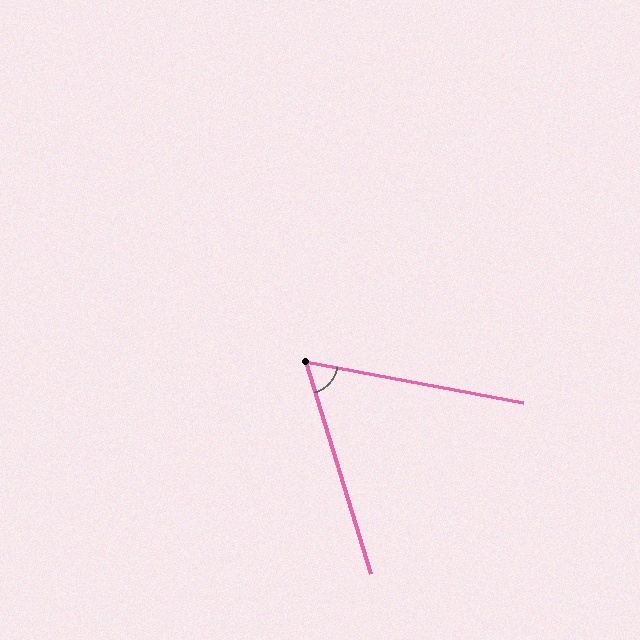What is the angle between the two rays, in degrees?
Approximately 62 degrees.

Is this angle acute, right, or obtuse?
It is acute.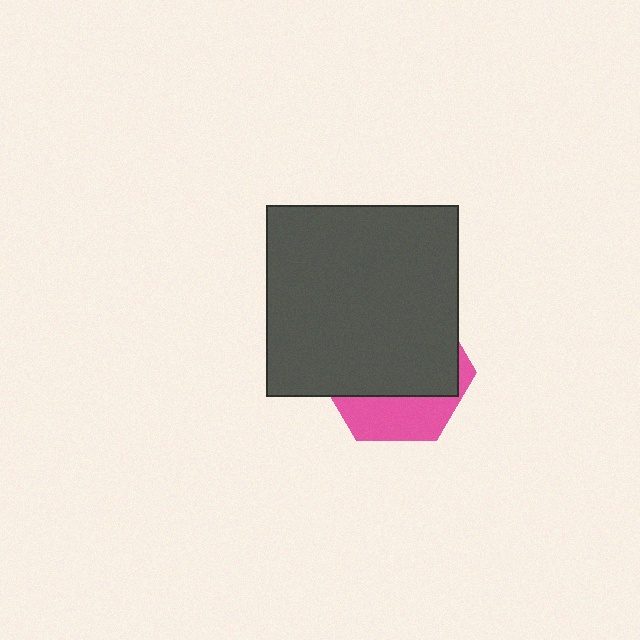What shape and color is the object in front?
The object in front is a dark gray square.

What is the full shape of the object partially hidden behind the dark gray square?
The partially hidden object is a pink hexagon.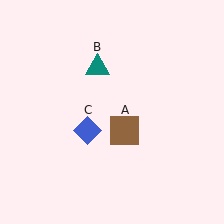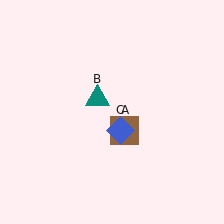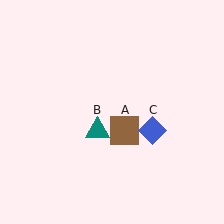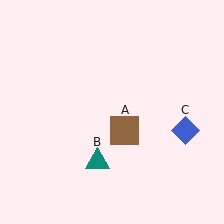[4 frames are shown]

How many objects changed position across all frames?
2 objects changed position: teal triangle (object B), blue diamond (object C).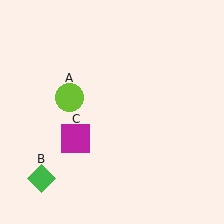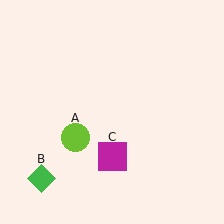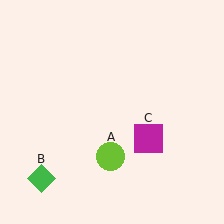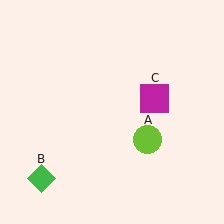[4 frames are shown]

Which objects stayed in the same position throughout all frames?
Green diamond (object B) remained stationary.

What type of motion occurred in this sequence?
The lime circle (object A), magenta square (object C) rotated counterclockwise around the center of the scene.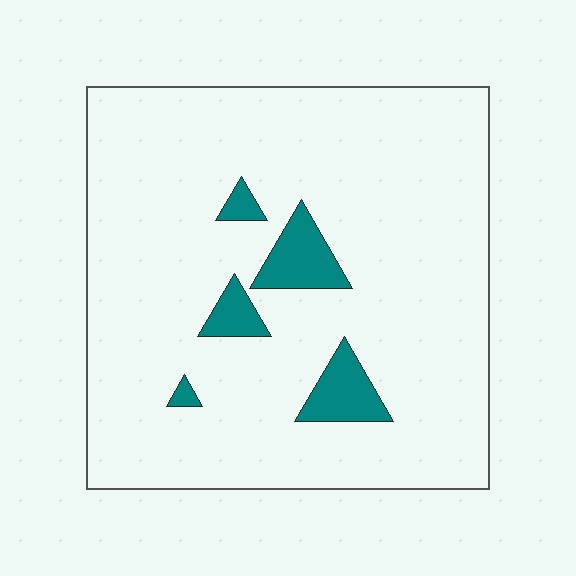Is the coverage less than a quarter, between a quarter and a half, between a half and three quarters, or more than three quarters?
Less than a quarter.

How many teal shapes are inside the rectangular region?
5.